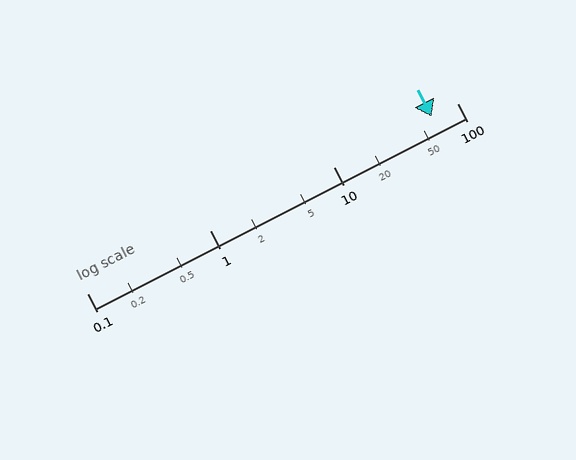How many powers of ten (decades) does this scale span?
The scale spans 3 decades, from 0.1 to 100.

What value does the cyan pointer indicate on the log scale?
The pointer indicates approximately 62.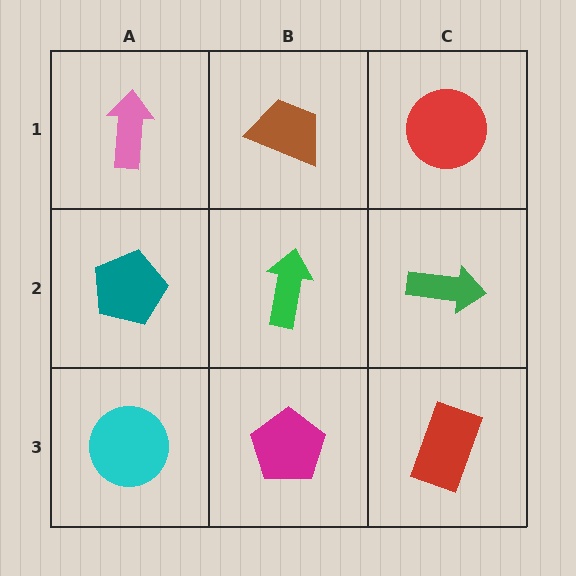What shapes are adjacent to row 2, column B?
A brown trapezoid (row 1, column B), a magenta pentagon (row 3, column B), a teal pentagon (row 2, column A), a green arrow (row 2, column C).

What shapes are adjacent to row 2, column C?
A red circle (row 1, column C), a red rectangle (row 3, column C), a green arrow (row 2, column B).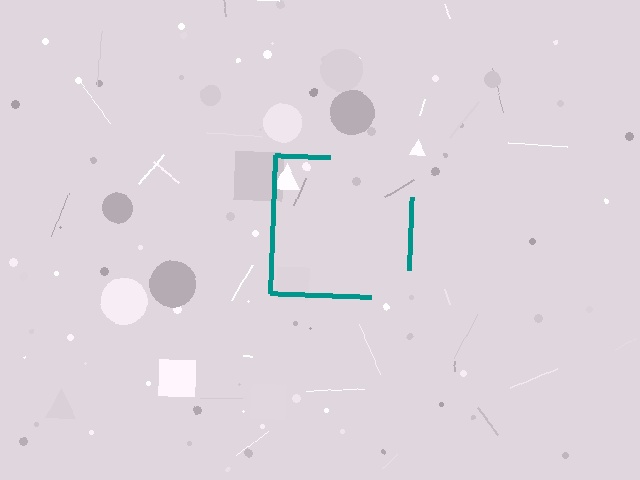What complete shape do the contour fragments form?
The contour fragments form a square.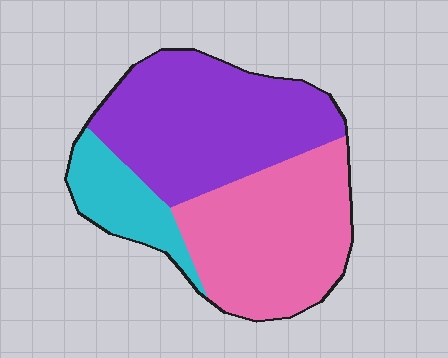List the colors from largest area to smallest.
From largest to smallest: purple, pink, cyan.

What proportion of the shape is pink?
Pink covers about 40% of the shape.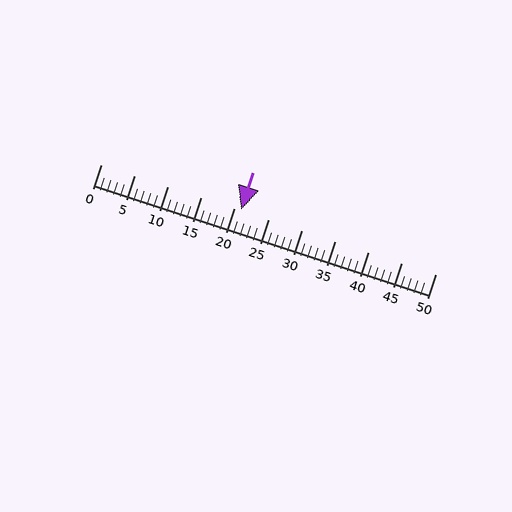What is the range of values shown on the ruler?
The ruler shows values from 0 to 50.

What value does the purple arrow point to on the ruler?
The purple arrow points to approximately 21.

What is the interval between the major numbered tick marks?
The major tick marks are spaced 5 units apart.